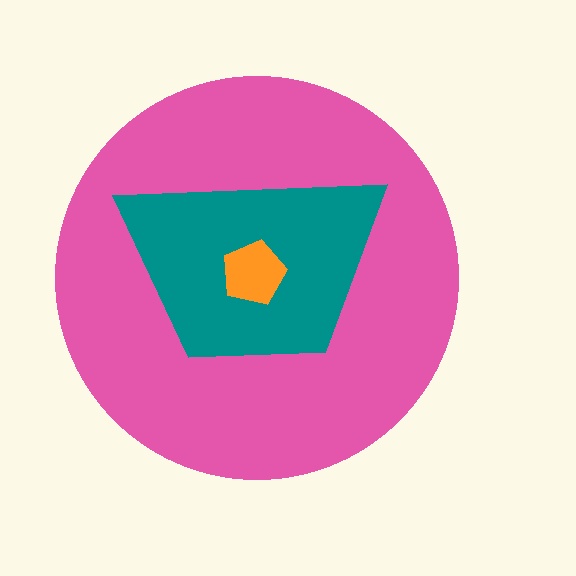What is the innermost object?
The orange pentagon.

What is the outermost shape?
The pink circle.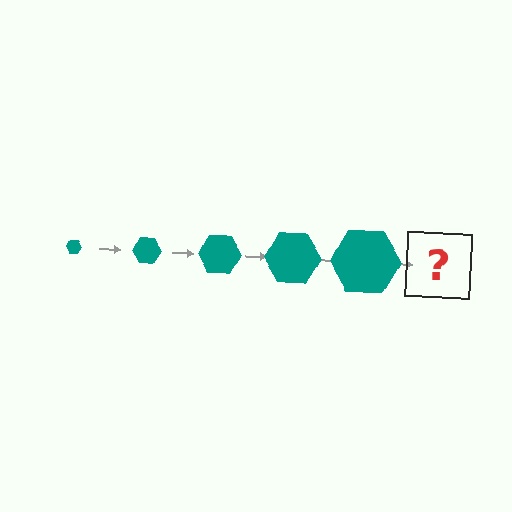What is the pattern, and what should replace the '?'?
The pattern is that the hexagon gets progressively larger each step. The '?' should be a teal hexagon, larger than the previous one.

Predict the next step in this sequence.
The next step is a teal hexagon, larger than the previous one.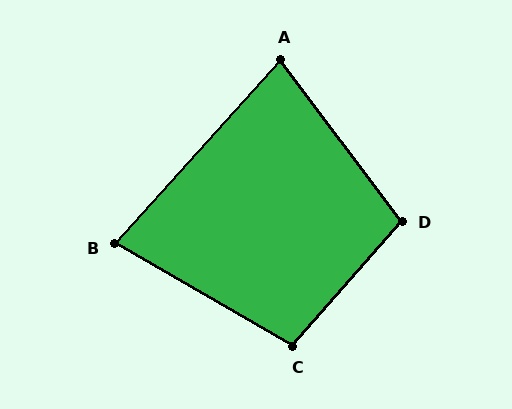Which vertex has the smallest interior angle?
B, at approximately 78 degrees.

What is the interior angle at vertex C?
Approximately 101 degrees (obtuse).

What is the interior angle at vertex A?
Approximately 79 degrees (acute).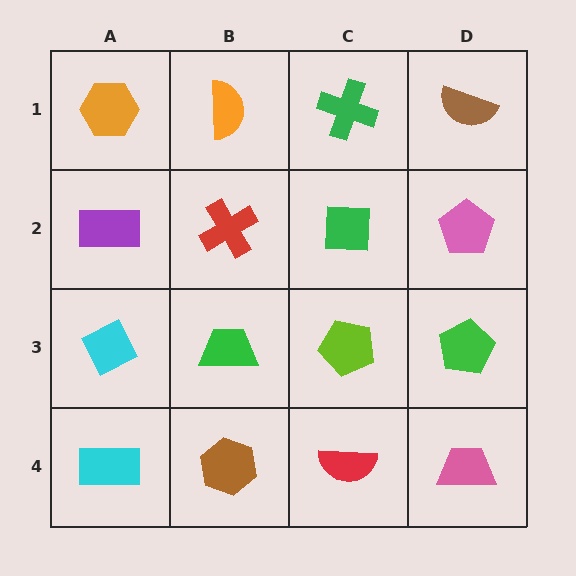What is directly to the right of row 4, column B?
A red semicircle.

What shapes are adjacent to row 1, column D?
A pink pentagon (row 2, column D), a green cross (row 1, column C).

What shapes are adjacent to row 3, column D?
A pink pentagon (row 2, column D), a pink trapezoid (row 4, column D), a lime pentagon (row 3, column C).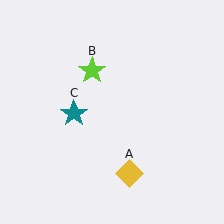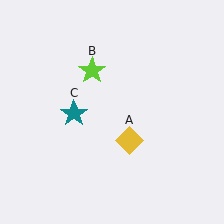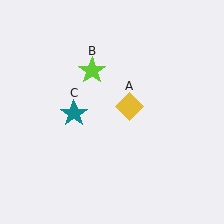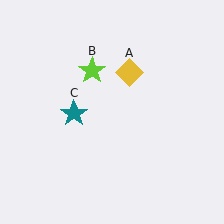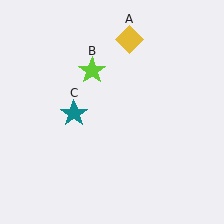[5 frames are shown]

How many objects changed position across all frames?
1 object changed position: yellow diamond (object A).